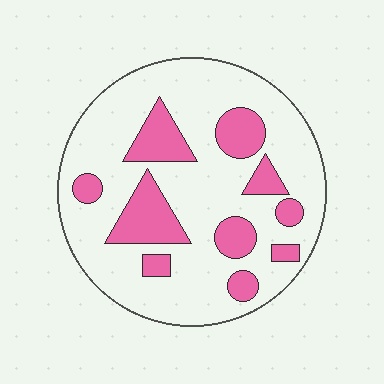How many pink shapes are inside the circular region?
10.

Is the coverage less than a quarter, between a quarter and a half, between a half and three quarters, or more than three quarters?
Less than a quarter.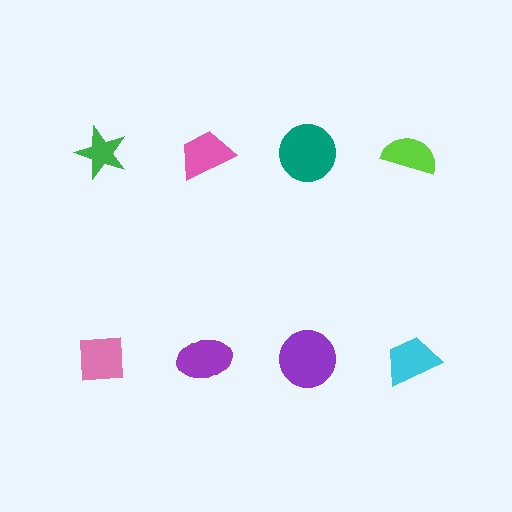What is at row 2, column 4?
A cyan trapezoid.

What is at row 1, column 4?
A lime semicircle.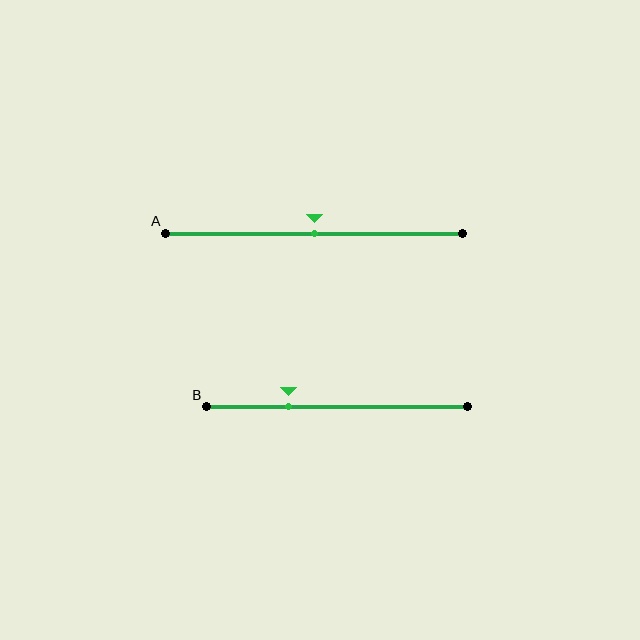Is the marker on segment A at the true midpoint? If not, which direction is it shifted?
Yes, the marker on segment A is at the true midpoint.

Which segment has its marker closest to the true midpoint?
Segment A has its marker closest to the true midpoint.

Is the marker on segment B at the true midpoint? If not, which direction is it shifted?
No, the marker on segment B is shifted to the left by about 19% of the segment length.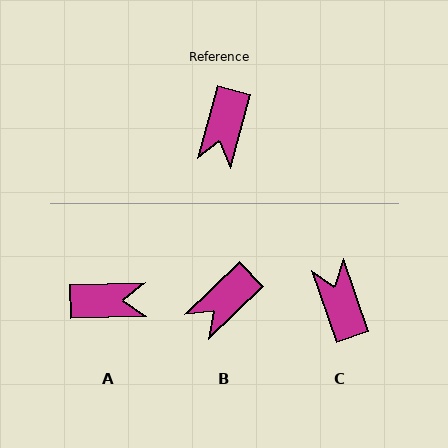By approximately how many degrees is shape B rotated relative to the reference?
Approximately 30 degrees clockwise.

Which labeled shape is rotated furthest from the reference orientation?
C, about 145 degrees away.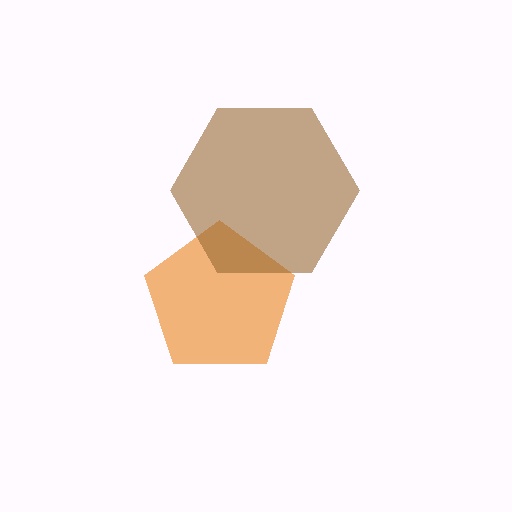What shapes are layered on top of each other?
The layered shapes are: an orange pentagon, a brown hexagon.